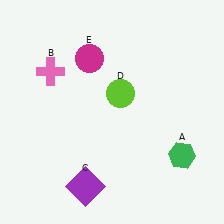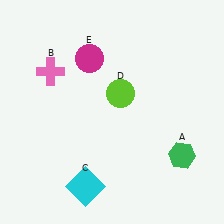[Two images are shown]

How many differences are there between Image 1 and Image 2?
There is 1 difference between the two images.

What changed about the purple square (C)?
In Image 1, C is purple. In Image 2, it changed to cyan.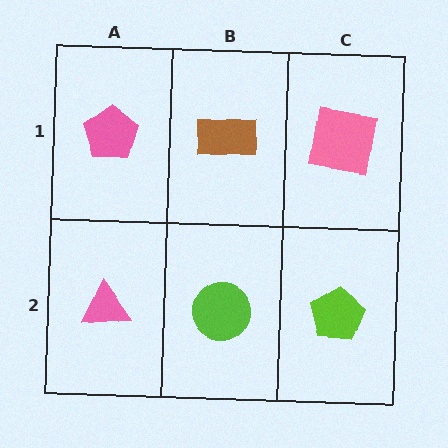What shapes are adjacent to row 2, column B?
A brown rectangle (row 1, column B), a pink triangle (row 2, column A), a lime pentagon (row 2, column C).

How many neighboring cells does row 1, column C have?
2.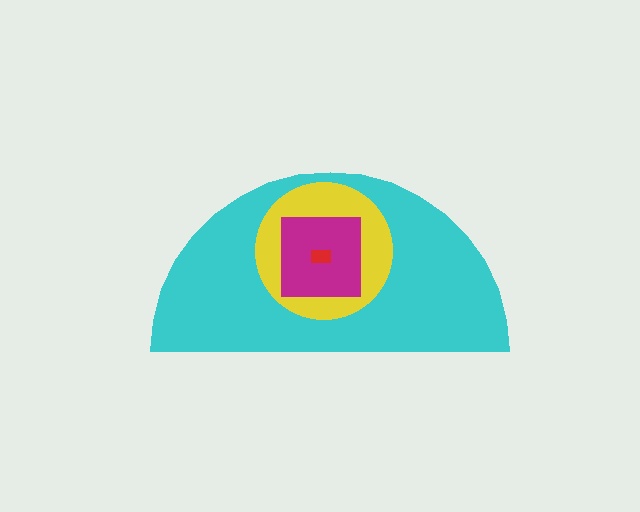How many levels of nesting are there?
4.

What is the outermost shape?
The cyan semicircle.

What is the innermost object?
The red rectangle.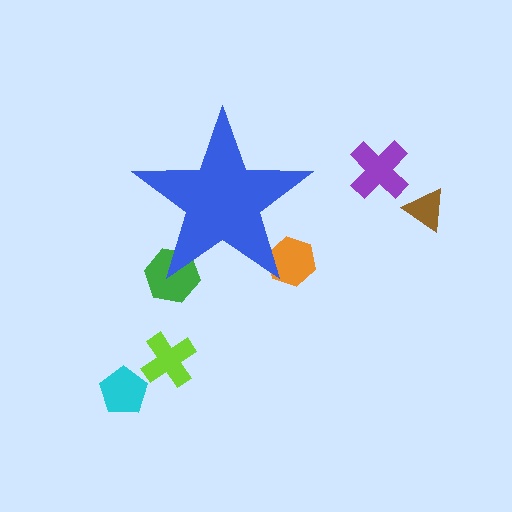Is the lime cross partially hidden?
No, the lime cross is fully visible.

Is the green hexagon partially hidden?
Yes, the green hexagon is partially hidden behind the blue star.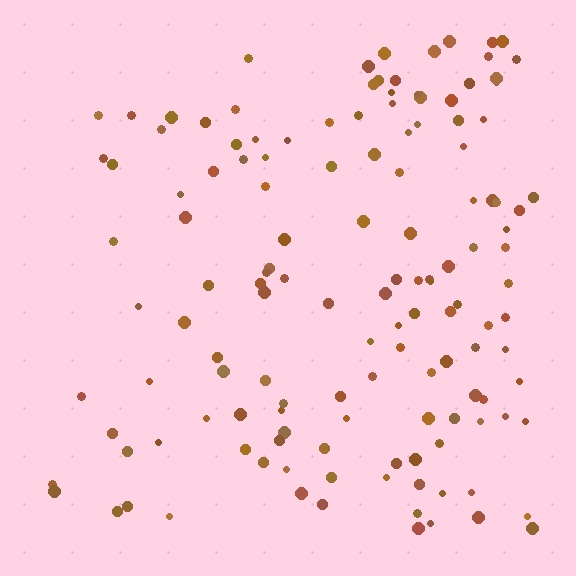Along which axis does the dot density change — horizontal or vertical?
Horizontal.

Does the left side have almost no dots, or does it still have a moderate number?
Still a moderate number, just noticeably fewer than the right.